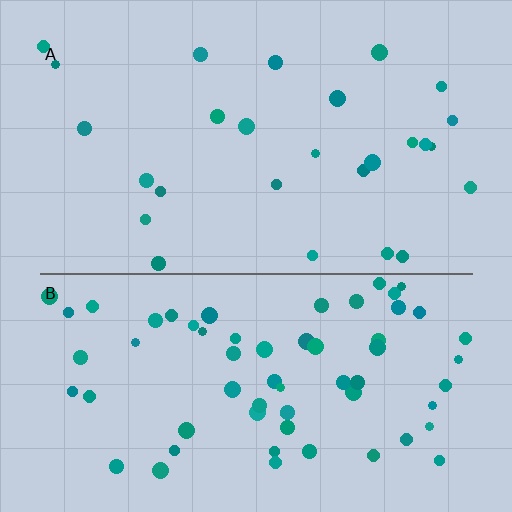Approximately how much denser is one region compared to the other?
Approximately 2.4× — region B over region A.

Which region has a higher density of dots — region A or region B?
B (the bottom).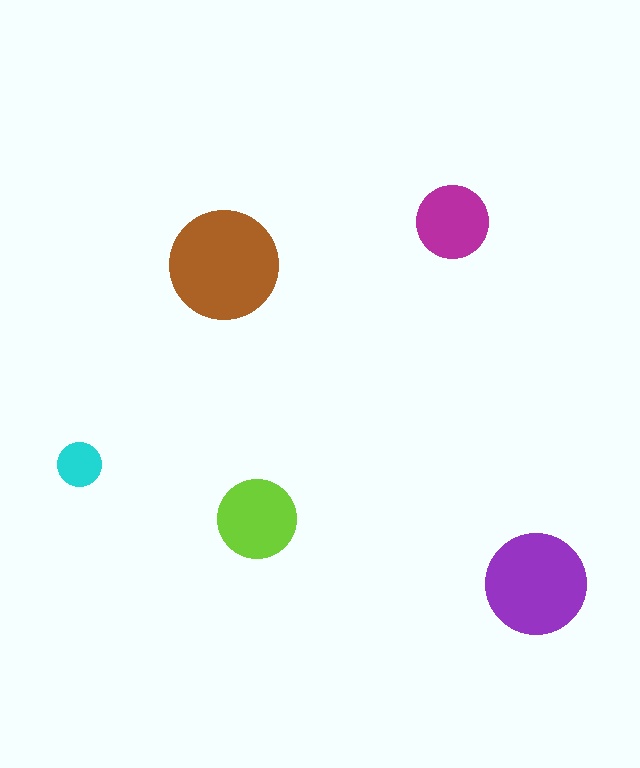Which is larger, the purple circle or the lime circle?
The purple one.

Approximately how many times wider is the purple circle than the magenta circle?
About 1.5 times wider.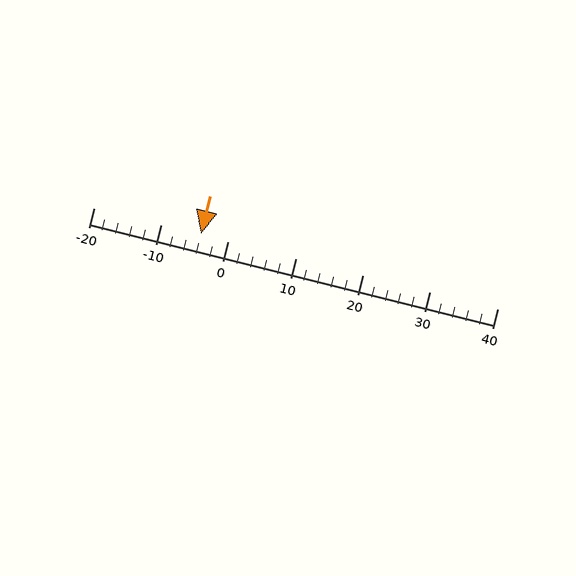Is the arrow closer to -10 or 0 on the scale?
The arrow is closer to 0.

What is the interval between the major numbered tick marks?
The major tick marks are spaced 10 units apart.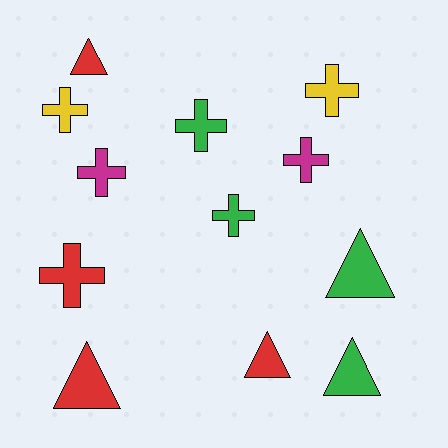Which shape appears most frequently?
Cross, with 7 objects.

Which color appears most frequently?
Green, with 4 objects.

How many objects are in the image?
There are 12 objects.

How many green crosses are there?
There are 2 green crosses.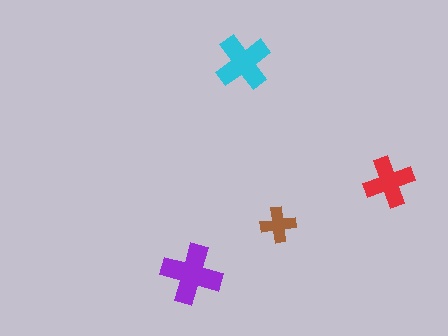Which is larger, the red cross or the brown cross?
The red one.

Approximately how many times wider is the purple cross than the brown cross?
About 1.5 times wider.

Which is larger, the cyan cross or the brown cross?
The cyan one.